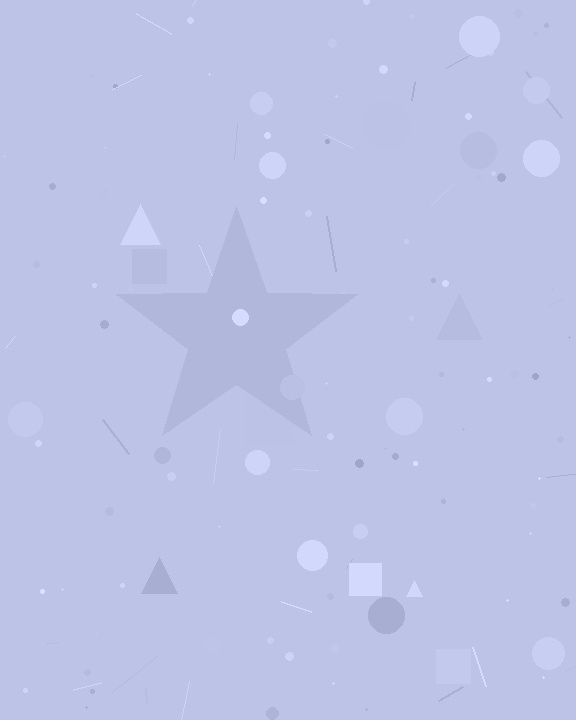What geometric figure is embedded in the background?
A star is embedded in the background.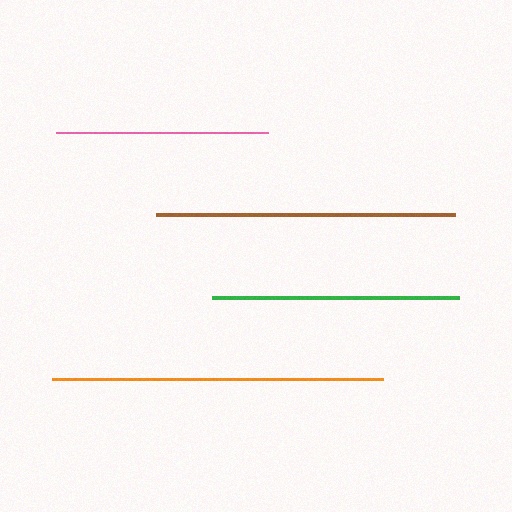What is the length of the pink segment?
The pink segment is approximately 212 pixels long.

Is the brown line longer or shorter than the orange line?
The orange line is longer than the brown line.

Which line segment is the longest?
The orange line is the longest at approximately 331 pixels.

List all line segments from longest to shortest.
From longest to shortest: orange, brown, green, pink.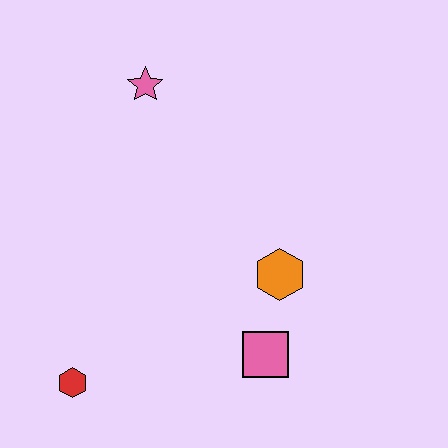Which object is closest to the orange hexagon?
The pink square is closest to the orange hexagon.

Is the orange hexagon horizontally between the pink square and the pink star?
No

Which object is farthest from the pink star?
The red hexagon is farthest from the pink star.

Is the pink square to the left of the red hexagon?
No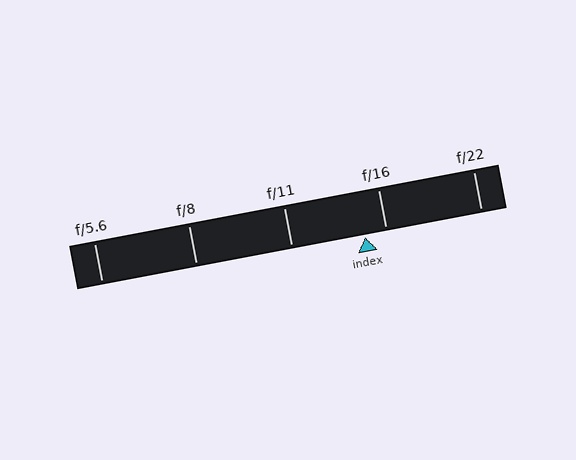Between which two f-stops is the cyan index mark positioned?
The index mark is between f/11 and f/16.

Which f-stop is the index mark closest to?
The index mark is closest to f/16.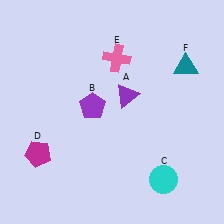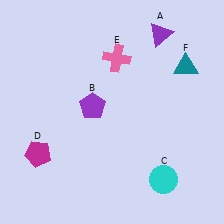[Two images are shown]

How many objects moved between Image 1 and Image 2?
1 object moved between the two images.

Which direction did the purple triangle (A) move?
The purple triangle (A) moved up.